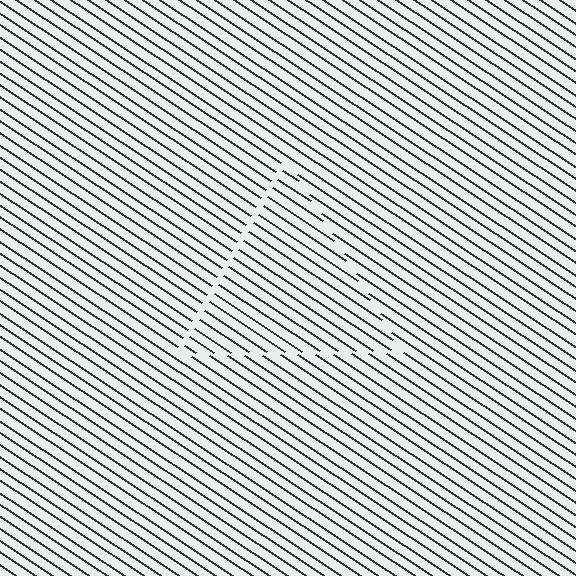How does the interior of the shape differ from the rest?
The interior of the shape contains the same grating, shifted by half a period — the contour is defined by the phase discontinuity where line-ends from the inner and outer gratings abut.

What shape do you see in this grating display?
An illusory triangle. The interior of the shape contains the same grating, shifted by half a period — the contour is defined by the phase discontinuity where line-ends from the inner and outer gratings abut.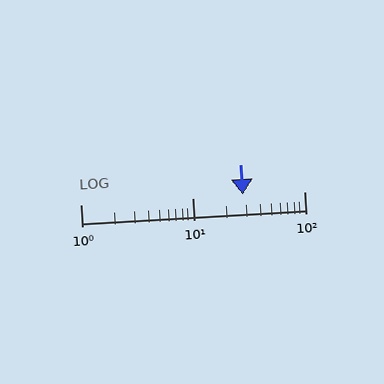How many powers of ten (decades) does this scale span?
The scale spans 2 decades, from 1 to 100.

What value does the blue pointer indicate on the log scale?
The pointer indicates approximately 28.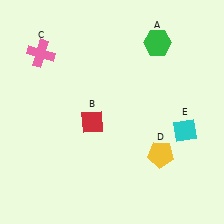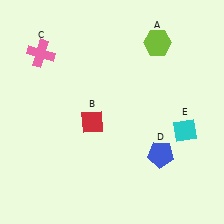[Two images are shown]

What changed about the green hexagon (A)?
In Image 1, A is green. In Image 2, it changed to lime.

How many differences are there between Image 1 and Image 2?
There are 2 differences between the two images.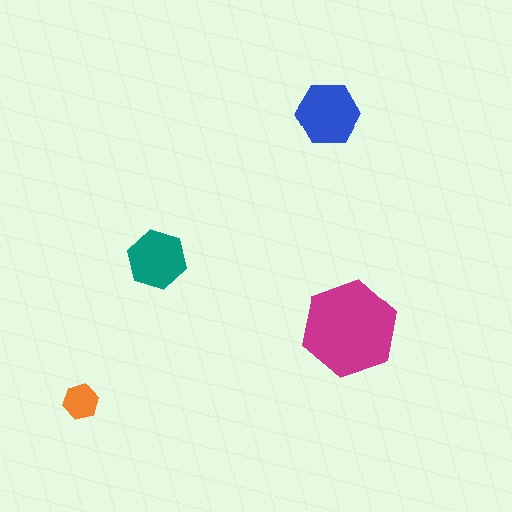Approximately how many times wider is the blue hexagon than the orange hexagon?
About 2 times wider.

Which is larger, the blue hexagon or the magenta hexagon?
The magenta one.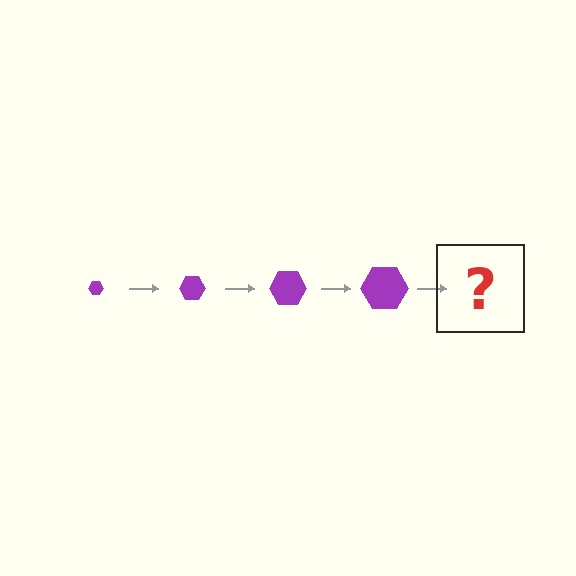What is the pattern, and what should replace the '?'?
The pattern is that the hexagon gets progressively larger each step. The '?' should be a purple hexagon, larger than the previous one.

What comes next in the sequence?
The next element should be a purple hexagon, larger than the previous one.